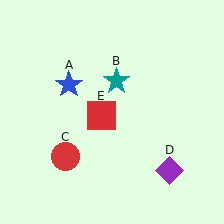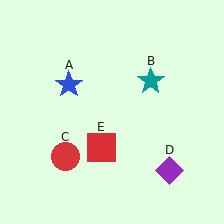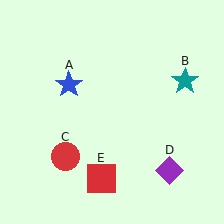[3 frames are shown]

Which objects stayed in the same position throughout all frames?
Blue star (object A) and red circle (object C) and purple diamond (object D) remained stationary.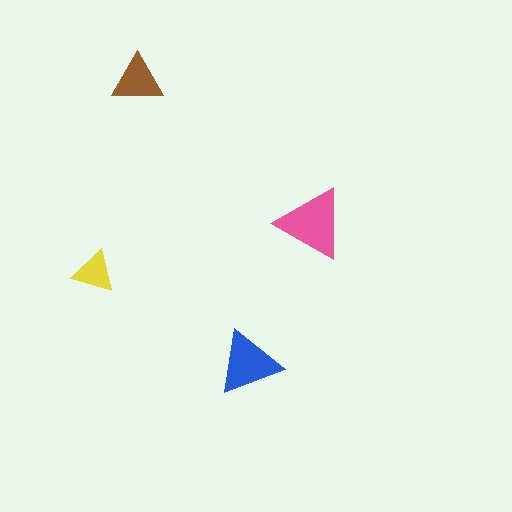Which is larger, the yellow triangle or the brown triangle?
The brown one.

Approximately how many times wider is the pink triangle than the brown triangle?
About 1.5 times wider.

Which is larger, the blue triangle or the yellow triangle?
The blue one.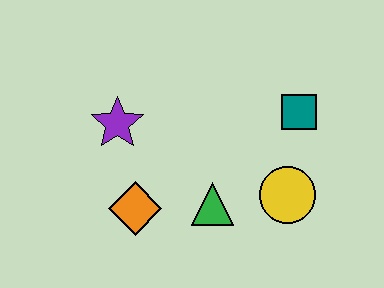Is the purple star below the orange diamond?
No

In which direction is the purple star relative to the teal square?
The purple star is to the left of the teal square.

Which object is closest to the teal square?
The yellow circle is closest to the teal square.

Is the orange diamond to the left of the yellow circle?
Yes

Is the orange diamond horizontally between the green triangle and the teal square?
No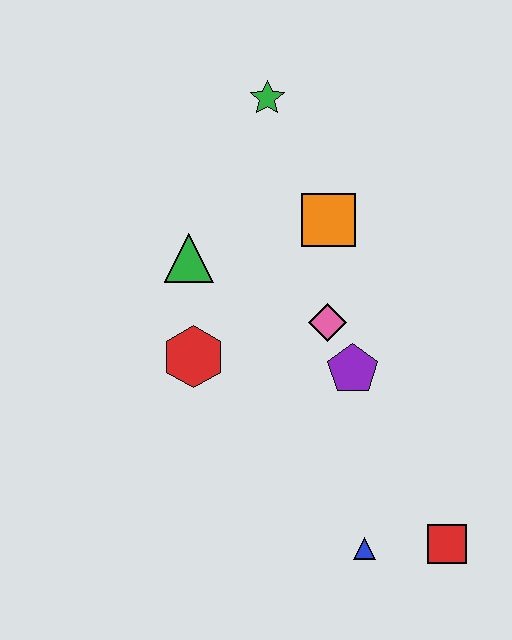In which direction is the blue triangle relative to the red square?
The blue triangle is to the left of the red square.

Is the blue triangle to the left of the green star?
No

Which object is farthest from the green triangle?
The red square is farthest from the green triangle.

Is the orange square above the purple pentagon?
Yes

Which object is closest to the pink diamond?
The purple pentagon is closest to the pink diamond.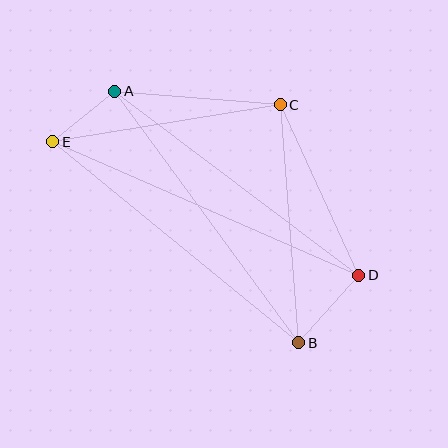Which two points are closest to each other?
Points A and E are closest to each other.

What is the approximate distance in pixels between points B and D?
The distance between B and D is approximately 91 pixels.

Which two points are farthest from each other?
Points D and E are farthest from each other.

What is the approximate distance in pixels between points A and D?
The distance between A and D is approximately 306 pixels.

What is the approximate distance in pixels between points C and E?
The distance between C and E is approximately 230 pixels.